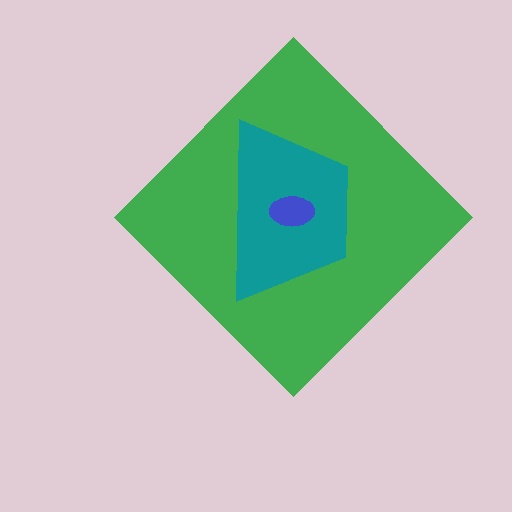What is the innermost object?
The blue ellipse.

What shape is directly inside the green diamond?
The teal trapezoid.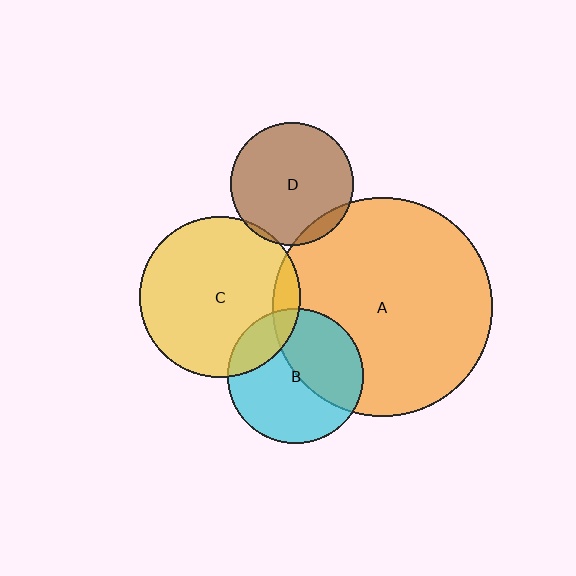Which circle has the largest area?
Circle A (orange).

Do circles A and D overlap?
Yes.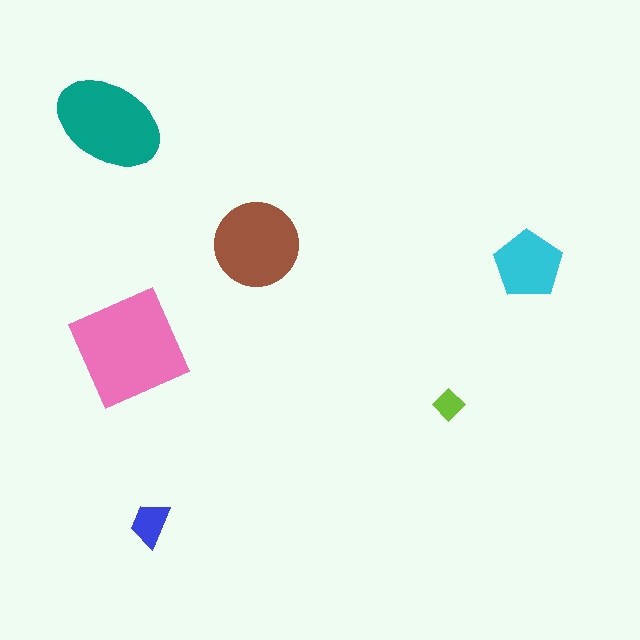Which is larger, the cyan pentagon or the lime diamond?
The cyan pentagon.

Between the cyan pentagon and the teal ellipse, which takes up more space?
The teal ellipse.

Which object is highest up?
The teal ellipse is topmost.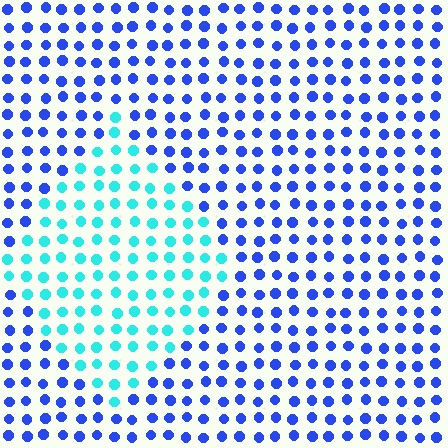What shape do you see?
I see a diamond.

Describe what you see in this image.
The image is filled with small blue elements in a uniform arrangement. A diamond-shaped region is visible where the elements are tinted to a slightly different hue, forming a subtle color boundary.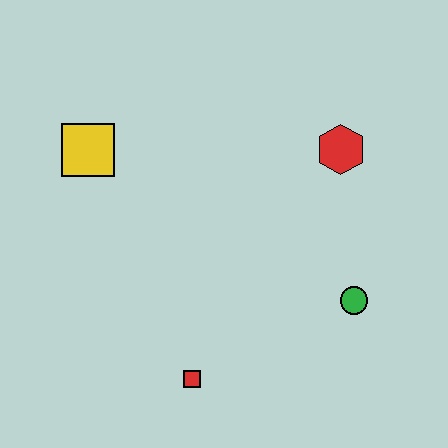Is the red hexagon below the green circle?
No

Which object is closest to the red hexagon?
The green circle is closest to the red hexagon.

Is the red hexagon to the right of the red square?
Yes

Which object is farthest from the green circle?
The yellow square is farthest from the green circle.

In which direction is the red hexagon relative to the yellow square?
The red hexagon is to the right of the yellow square.